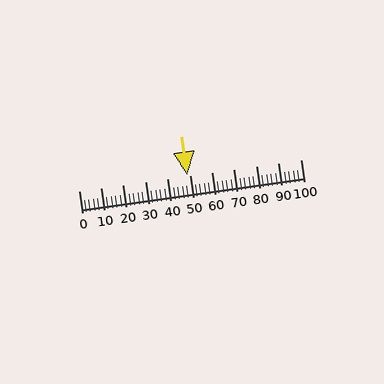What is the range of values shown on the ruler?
The ruler shows values from 0 to 100.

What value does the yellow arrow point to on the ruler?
The yellow arrow points to approximately 49.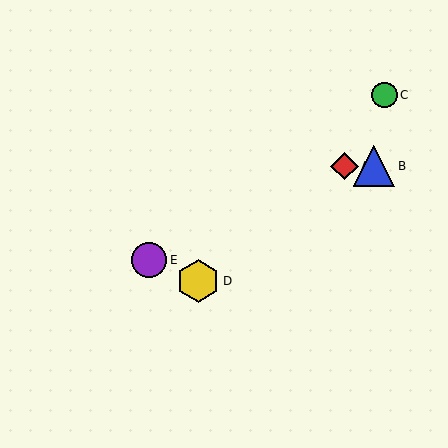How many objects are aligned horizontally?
2 objects (A, B) are aligned horizontally.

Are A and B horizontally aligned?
Yes, both are at y≈166.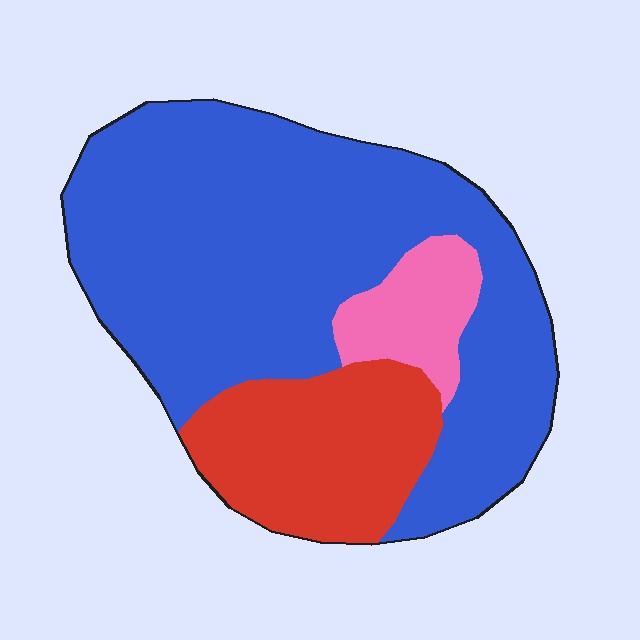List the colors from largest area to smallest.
From largest to smallest: blue, red, pink.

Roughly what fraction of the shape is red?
Red covers 22% of the shape.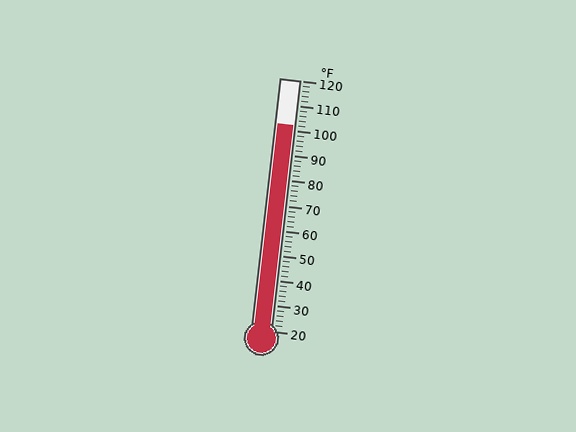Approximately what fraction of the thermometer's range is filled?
The thermometer is filled to approximately 80% of its range.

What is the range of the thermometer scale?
The thermometer scale ranges from 20°F to 120°F.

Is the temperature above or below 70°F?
The temperature is above 70°F.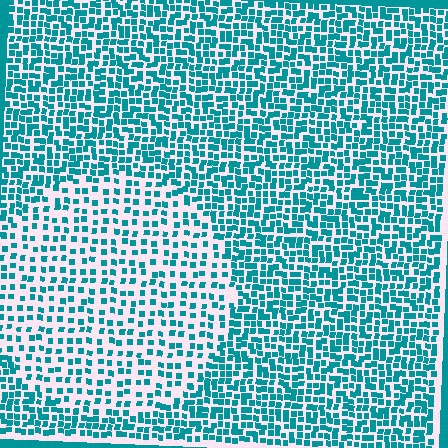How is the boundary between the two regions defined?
The boundary is defined by a change in element density (approximately 1.9x ratio). All elements are the same color, size, and shape.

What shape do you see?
I see a circle.